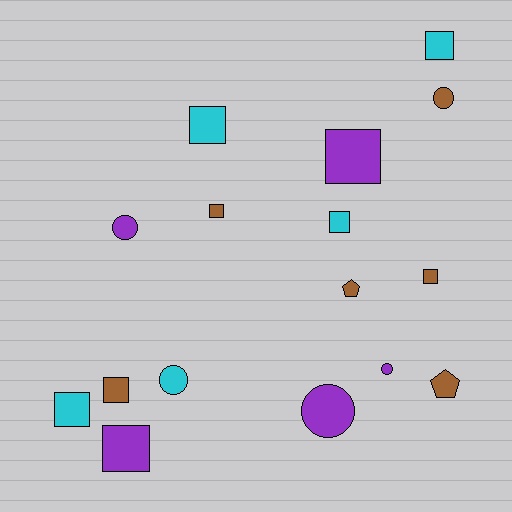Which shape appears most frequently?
Square, with 9 objects.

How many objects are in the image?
There are 16 objects.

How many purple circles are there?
There are 3 purple circles.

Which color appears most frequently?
Brown, with 6 objects.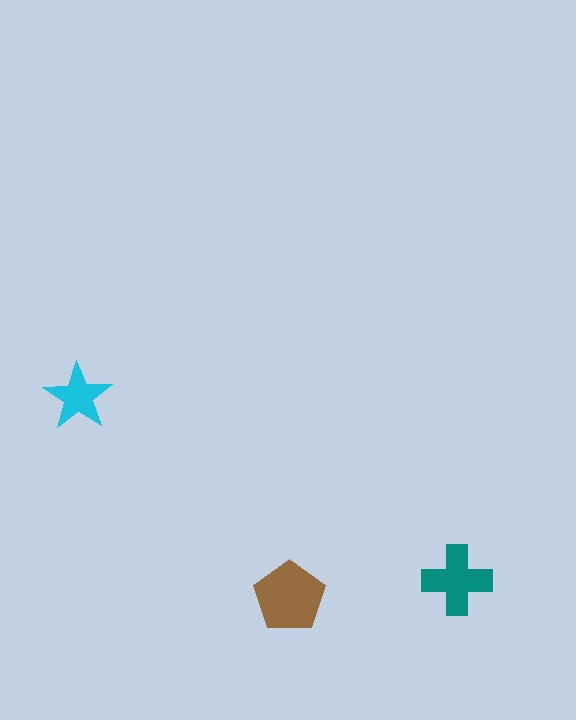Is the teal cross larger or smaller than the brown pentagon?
Smaller.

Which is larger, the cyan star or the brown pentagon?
The brown pentagon.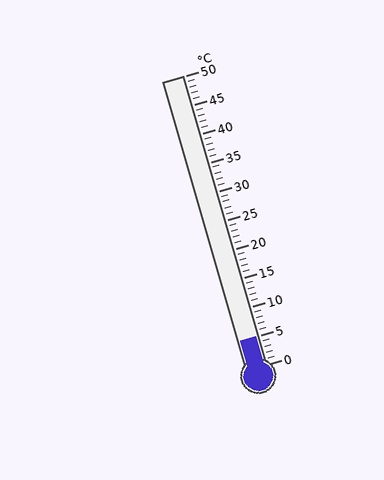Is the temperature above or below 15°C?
The temperature is below 15°C.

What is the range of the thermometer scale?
The thermometer scale ranges from 0°C to 50°C.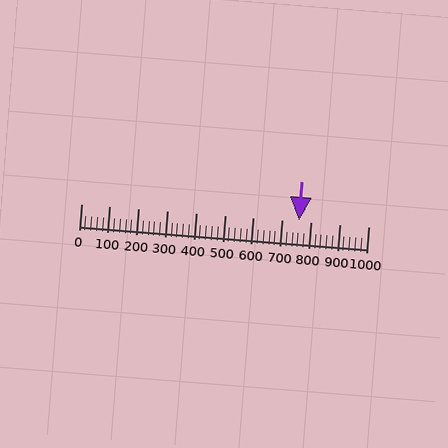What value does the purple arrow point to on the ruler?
The purple arrow points to approximately 760.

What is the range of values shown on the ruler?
The ruler shows values from 0 to 1000.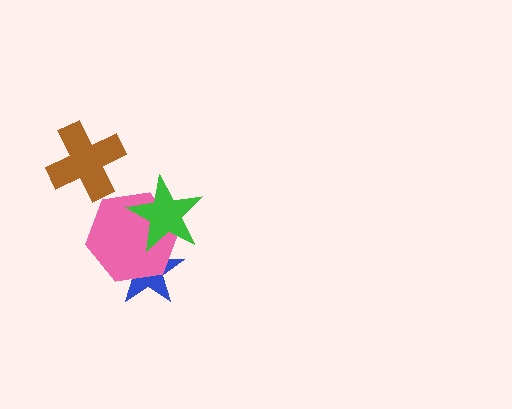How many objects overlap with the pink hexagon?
2 objects overlap with the pink hexagon.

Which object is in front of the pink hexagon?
The green star is in front of the pink hexagon.